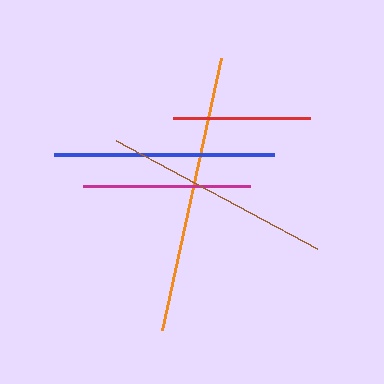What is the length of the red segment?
The red segment is approximately 137 pixels long.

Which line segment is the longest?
The orange line is the longest at approximately 278 pixels.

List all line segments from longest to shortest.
From longest to shortest: orange, brown, blue, magenta, red.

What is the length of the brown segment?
The brown segment is approximately 228 pixels long.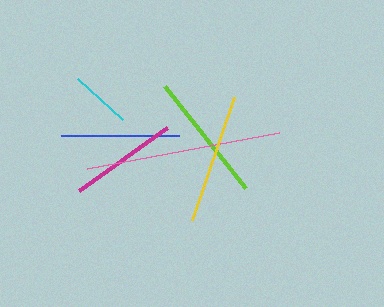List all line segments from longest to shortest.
From longest to shortest: pink, lime, yellow, blue, magenta, cyan.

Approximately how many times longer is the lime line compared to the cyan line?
The lime line is approximately 2.2 times the length of the cyan line.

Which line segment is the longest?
The pink line is the longest at approximately 195 pixels.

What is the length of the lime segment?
The lime segment is approximately 130 pixels long.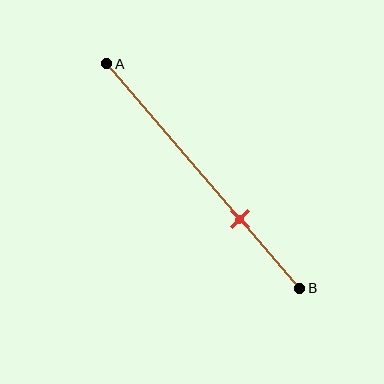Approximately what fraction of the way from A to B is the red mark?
The red mark is approximately 70% of the way from A to B.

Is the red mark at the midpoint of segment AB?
No, the mark is at about 70% from A, not at the 50% midpoint.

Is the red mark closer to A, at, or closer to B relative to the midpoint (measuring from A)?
The red mark is closer to point B than the midpoint of segment AB.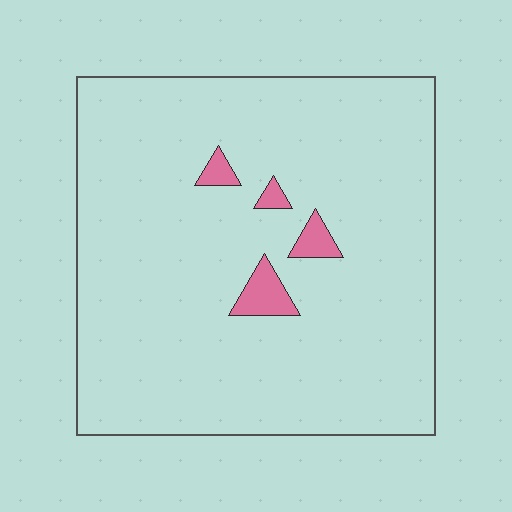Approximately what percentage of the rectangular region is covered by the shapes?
Approximately 5%.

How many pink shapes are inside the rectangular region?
4.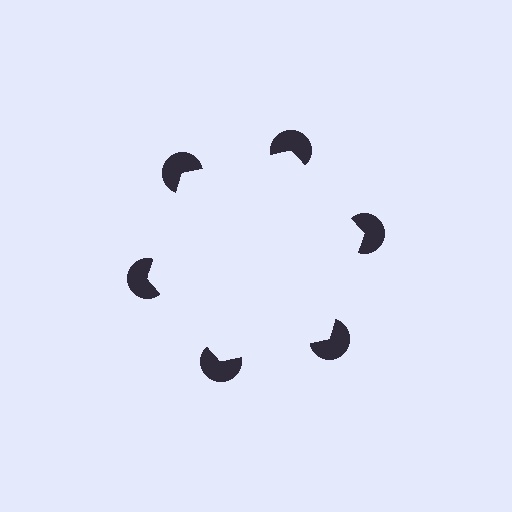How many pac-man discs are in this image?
There are 6 — one at each vertex of the illusory hexagon.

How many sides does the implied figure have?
6 sides.